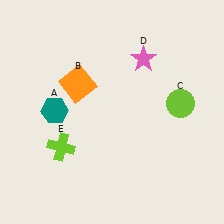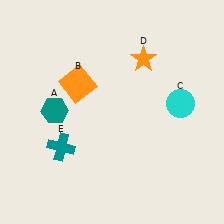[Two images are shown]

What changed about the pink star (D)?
In Image 1, D is pink. In Image 2, it changed to orange.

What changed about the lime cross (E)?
In Image 1, E is lime. In Image 2, it changed to teal.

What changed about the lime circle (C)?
In Image 1, C is lime. In Image 2, it changed to cyan.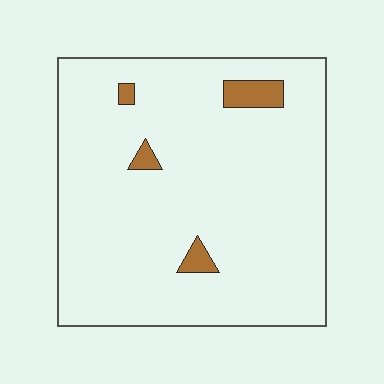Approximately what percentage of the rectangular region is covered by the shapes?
Approximately 5%.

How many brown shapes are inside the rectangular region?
4.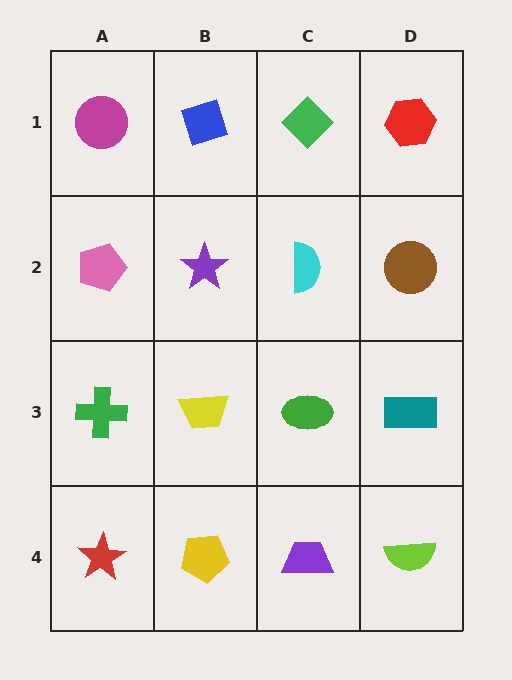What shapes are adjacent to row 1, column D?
A brown circle (row 2, column D), a green diamond (row 1, column C).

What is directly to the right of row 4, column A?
A yellow pentagon.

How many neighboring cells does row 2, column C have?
4.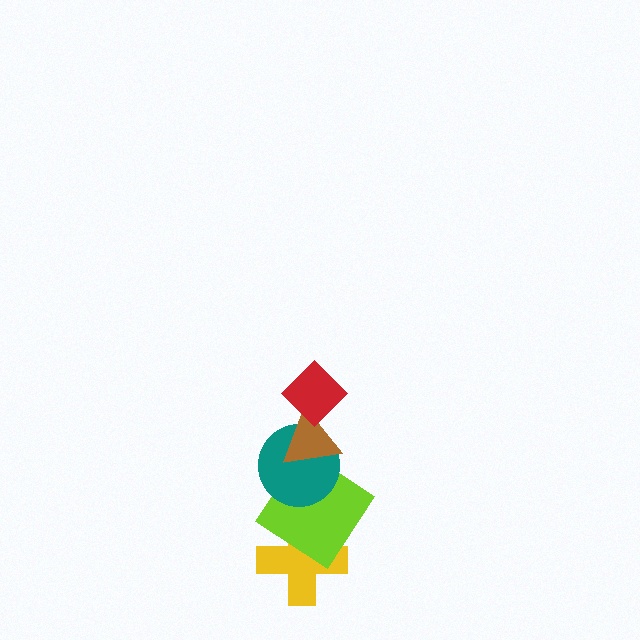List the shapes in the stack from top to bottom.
From top to bottom: the red diamond, the brown triangle, the teal circle, the lime diamond, the yellow cross.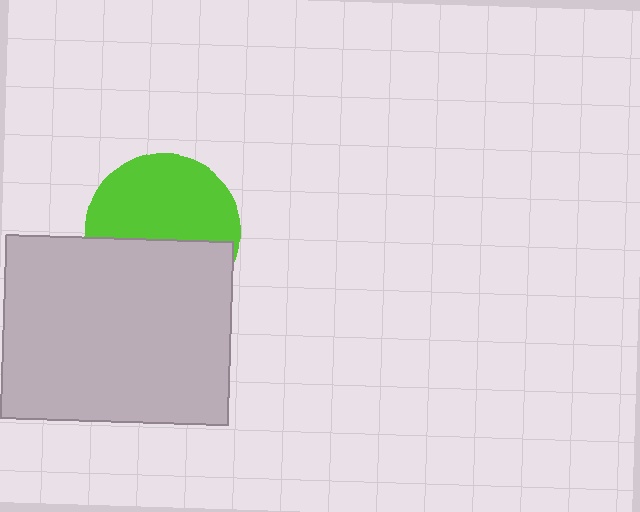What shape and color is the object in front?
The object in front is a light gray rectangle.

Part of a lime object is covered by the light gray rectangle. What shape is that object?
It is a circle.